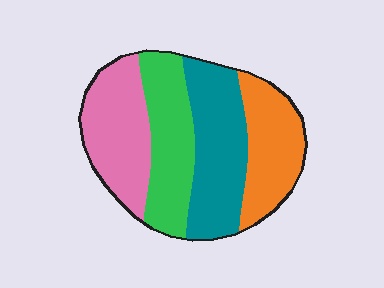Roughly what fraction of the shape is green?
Green covers around 25% of the shape.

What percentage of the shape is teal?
Teal covers around 30% of the shape.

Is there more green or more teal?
Teal.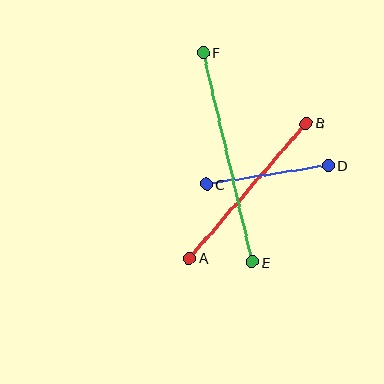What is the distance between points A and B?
The distance is approximately 178 pixels.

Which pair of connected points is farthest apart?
Points E and F are farthest apart.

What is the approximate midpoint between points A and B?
The midpoint is at approximately (248, 191) pixels.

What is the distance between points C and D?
The distance is approximately 123 pixels.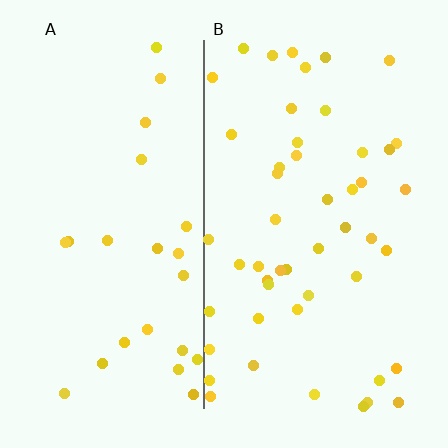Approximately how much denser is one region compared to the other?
Approximately 2.0× — region B over region A.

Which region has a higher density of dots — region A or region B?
B (the right).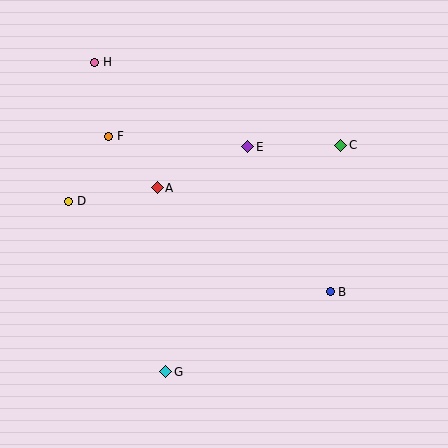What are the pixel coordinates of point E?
Point E is at (248, 147).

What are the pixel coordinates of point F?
Point F is at (109, 136).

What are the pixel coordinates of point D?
Point D is at (69, 201).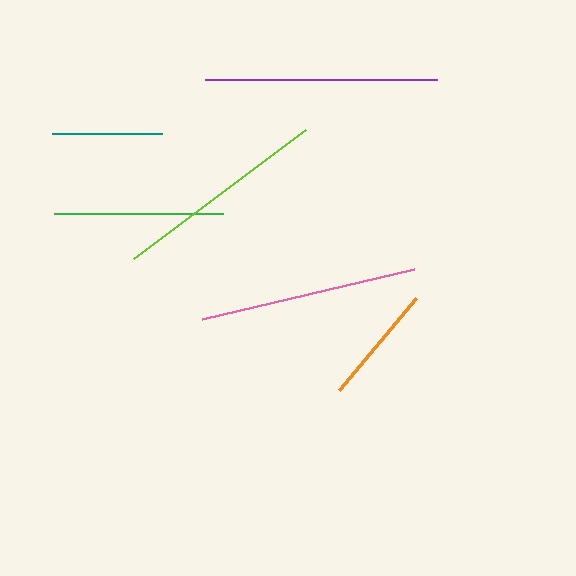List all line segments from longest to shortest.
From longest to shortest: purple, pink, lime, green, orange, teal.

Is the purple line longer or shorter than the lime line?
The purple line is longer than the lime line.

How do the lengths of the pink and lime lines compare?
The pink and lime lines are approximately the same length.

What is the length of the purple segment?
The purple segment is approximately 232 pixels long.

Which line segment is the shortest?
The teal line is the shortest at approximately 110 pixels.